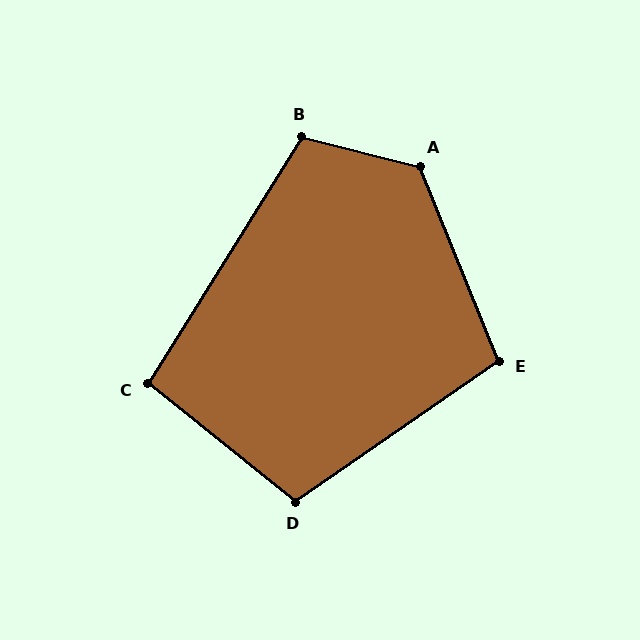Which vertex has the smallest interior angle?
C, at approximately 97 degrees.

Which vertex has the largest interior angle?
A, at approximately 126 degrees.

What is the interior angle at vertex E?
Approximately 103 degrees (obtuse).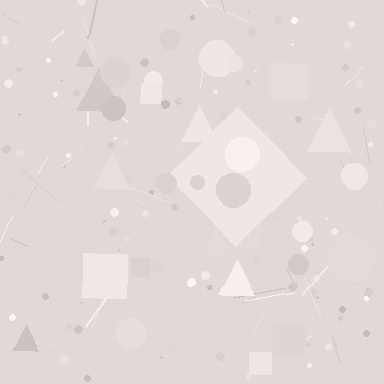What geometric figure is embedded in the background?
A diamond is embedded in the background.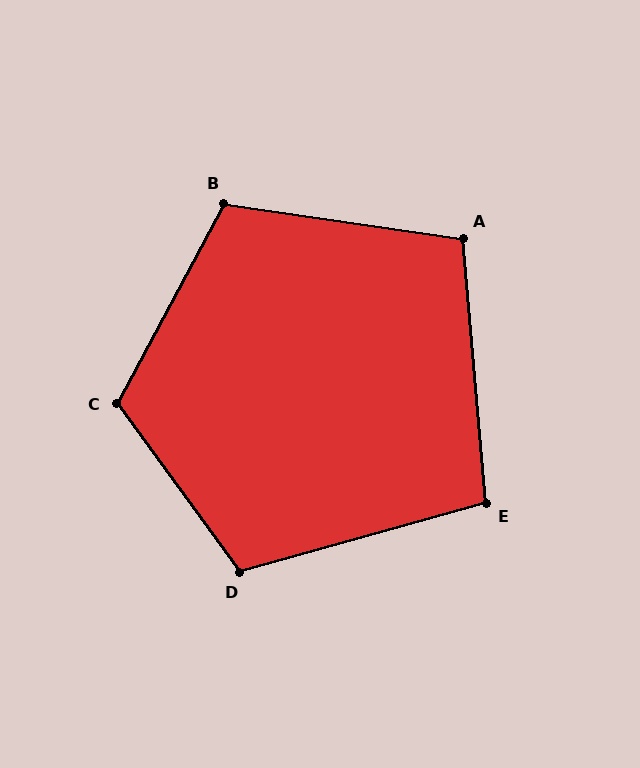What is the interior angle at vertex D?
Approximately 111 degrees (obtuse).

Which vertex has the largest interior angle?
C, at approximately 116 degrees.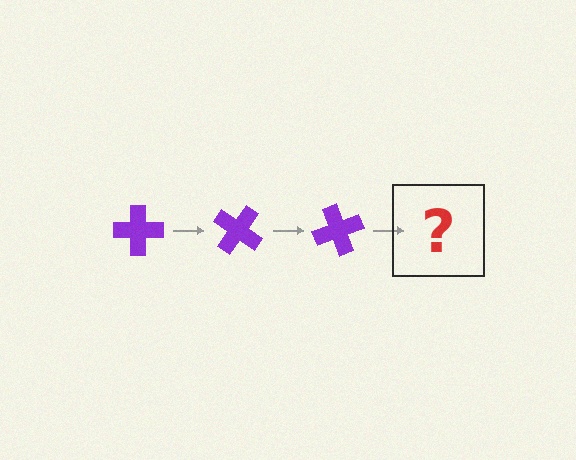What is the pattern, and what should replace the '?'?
The pattern is that the cross rotates 35 degrees each step. The '?' should be a purple cross rotated 105 degrees.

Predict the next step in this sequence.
The next step is a purple cross rotated 105 degrees.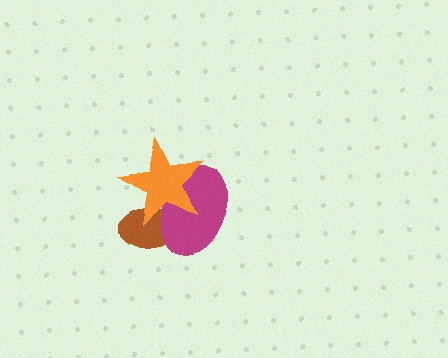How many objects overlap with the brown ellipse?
2 objects overlap with the brown ellipse.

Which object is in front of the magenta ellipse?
The orange star is in front of the magenta ellipse.